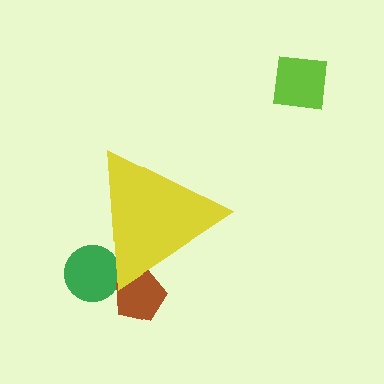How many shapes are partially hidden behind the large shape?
2 shapes are partially hidden.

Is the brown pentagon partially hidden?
Yes, the brown pentagon is partially hidden behind the yellow triangle.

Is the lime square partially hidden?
No, the lime square is fully visible.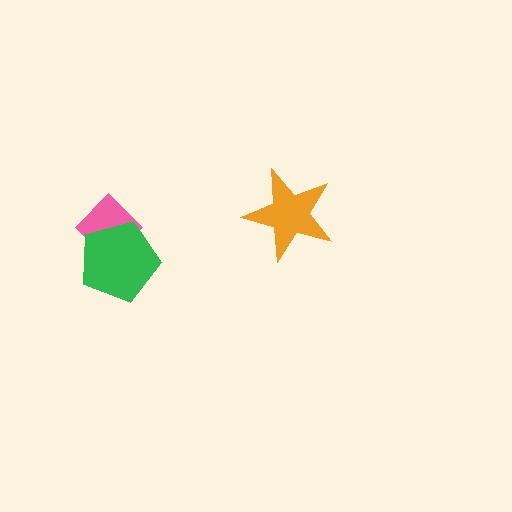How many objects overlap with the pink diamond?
1 object overlaps with the pink diamond.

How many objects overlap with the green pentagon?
1 object overlaps with the green pentagon.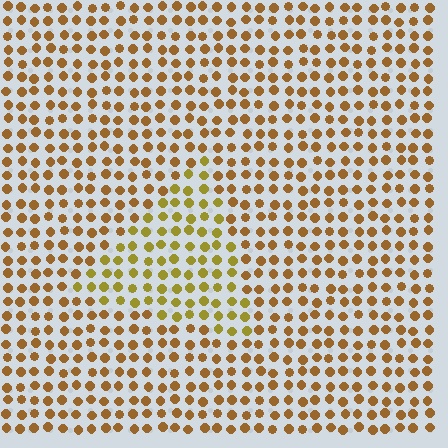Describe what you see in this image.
The image is filled with small brown elements in a uniform arrangement. A triangle-shaped region is visible where the elements are tinted to a slightly different hue, forming a subtle color boundary.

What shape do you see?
I see a triangle.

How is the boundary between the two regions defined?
The boundary is defined purely by a slight shift in hue (about 24 degrees). Spacing, size, and orientation are identical on both sides.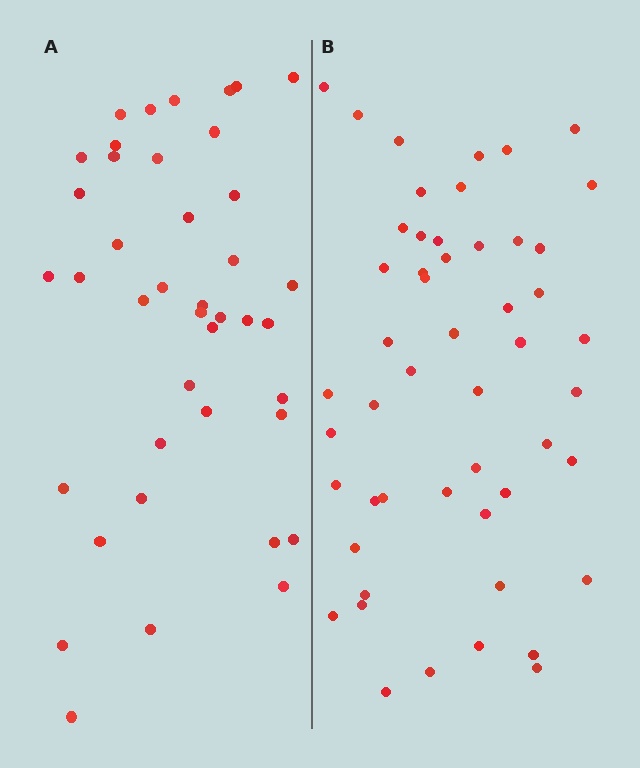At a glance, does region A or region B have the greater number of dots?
Region B (the right region) has more dots.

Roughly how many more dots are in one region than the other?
Region B has roughly 10 or so more dots than region A.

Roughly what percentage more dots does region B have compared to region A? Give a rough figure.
About 25% more.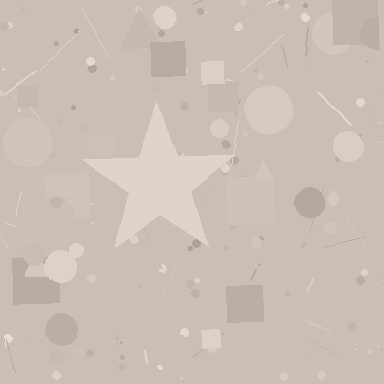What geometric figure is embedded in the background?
A star is embedded in the background.